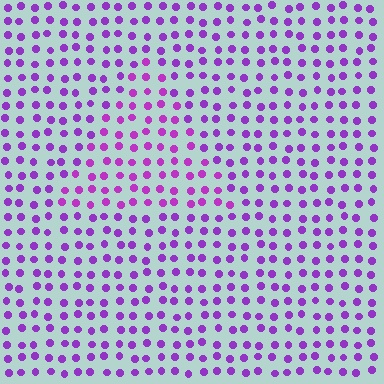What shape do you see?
I see a triangle.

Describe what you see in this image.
The image is filled with small purple elements in a uniform arrangement. A triangle-shaped region is visible where the elements are tinted to a slightly different hue, forming a subtle color boundary.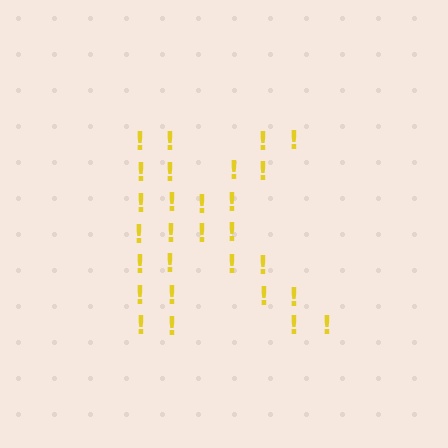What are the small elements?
The small elements are exclamation marks.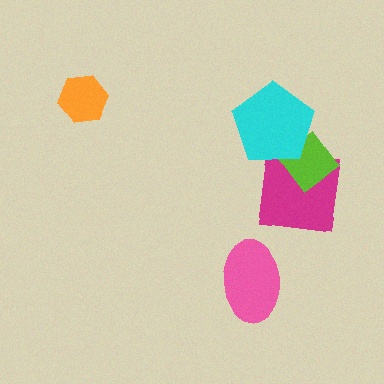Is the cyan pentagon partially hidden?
No, no other shape covers it.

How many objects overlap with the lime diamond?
2 objects overlap with the lime diamond.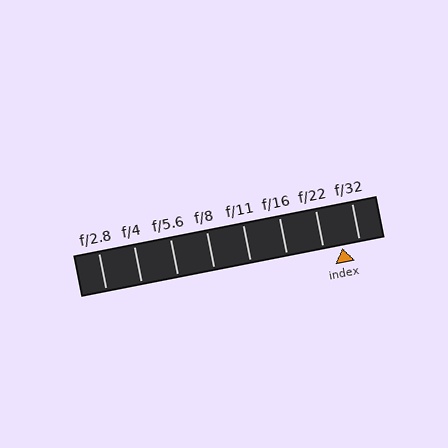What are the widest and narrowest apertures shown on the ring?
The widest aperture shown is f/2.8 and the narrowest is f/32.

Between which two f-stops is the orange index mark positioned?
The index mark is between f/22 and f/32.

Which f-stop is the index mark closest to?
The index mark is closest to f/32.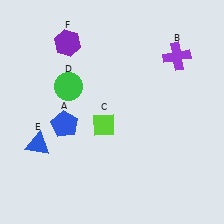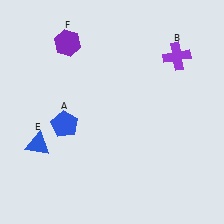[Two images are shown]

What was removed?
The green circle (D), the lime diamond (C) were removed in Image 2.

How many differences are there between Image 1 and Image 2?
There are 2 differences between the two images.